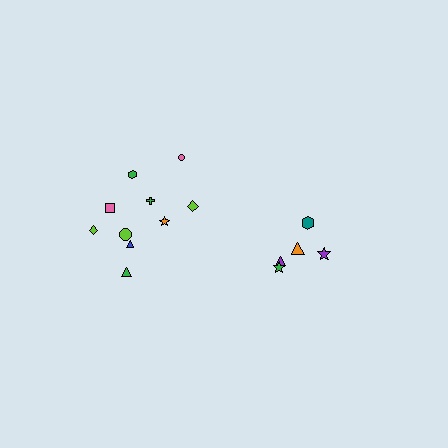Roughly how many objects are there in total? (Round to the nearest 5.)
Roughly 15 objects in total.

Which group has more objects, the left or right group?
The left group.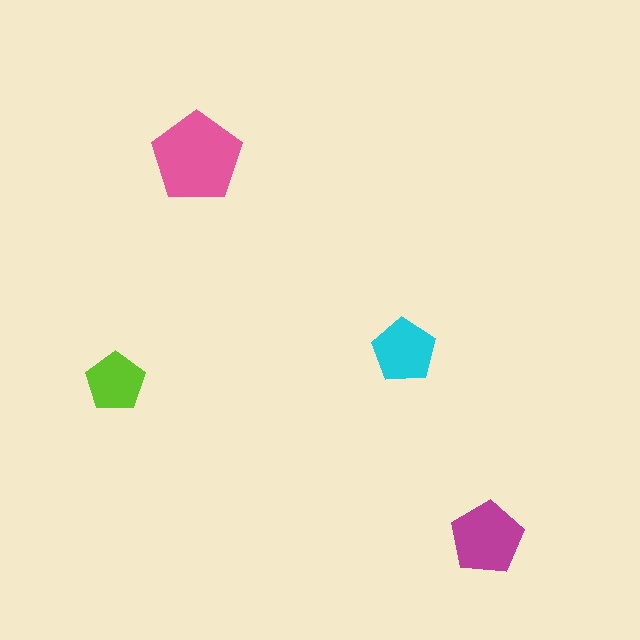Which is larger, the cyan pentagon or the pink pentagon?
The pink one.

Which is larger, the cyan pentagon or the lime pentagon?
The cyan one.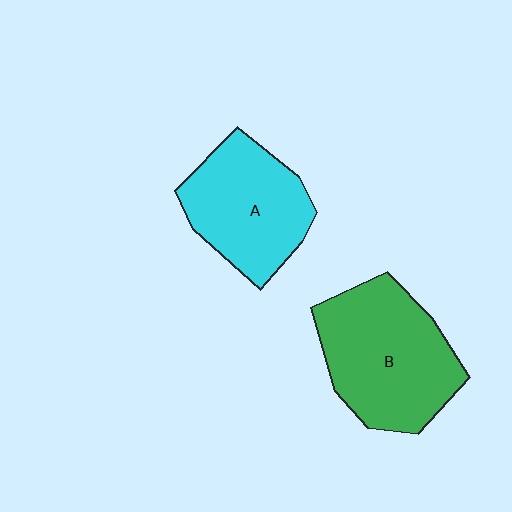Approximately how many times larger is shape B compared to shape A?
Approximately 1.2 times.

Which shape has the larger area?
Shape B (green).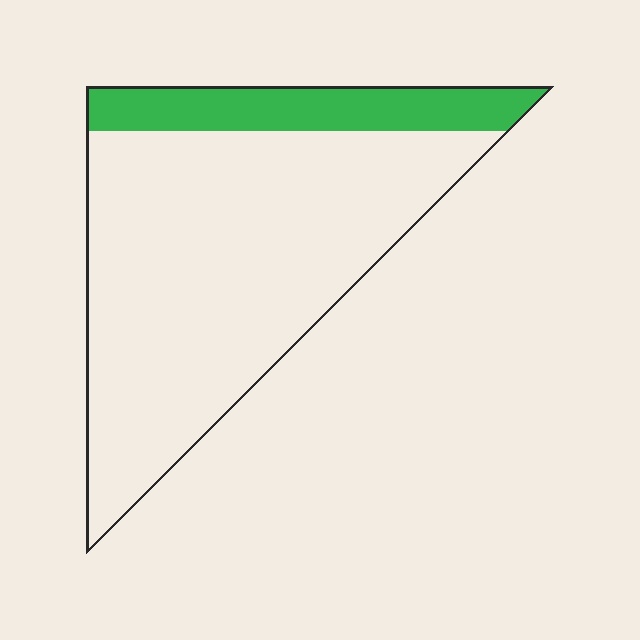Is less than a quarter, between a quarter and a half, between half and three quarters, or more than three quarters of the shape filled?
Less than a quarter.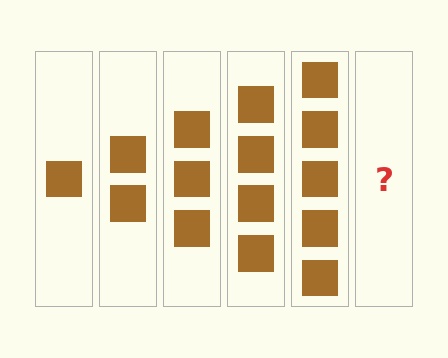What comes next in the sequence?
The next element should be 6 squares.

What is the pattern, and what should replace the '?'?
The pattern is that each step adds one more square. The '?' should be 6 squares.